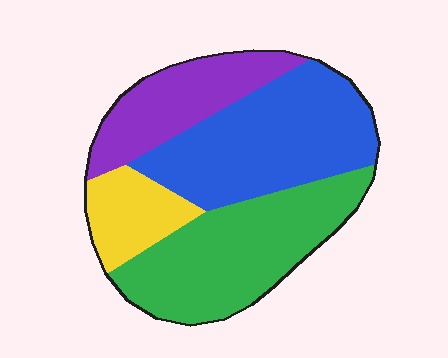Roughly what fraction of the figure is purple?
Purple takes up between a sixth and a third of the figure.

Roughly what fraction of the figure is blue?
Blue takes up between a quarter and a half of the figure.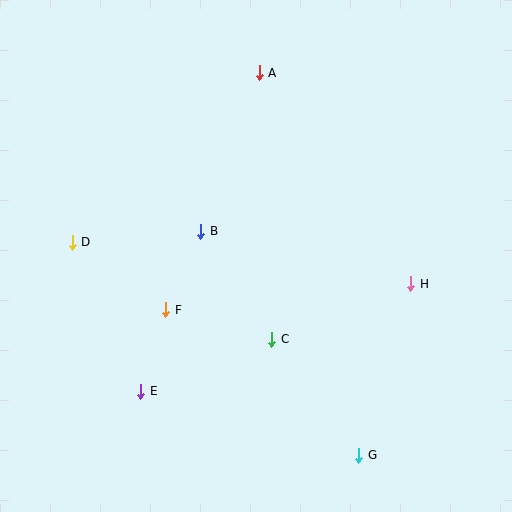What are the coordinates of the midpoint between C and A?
The midpoint between C and A is at (266, 206).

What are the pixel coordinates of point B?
Point B is at (201, 231).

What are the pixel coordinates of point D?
Point D is at (72, 242).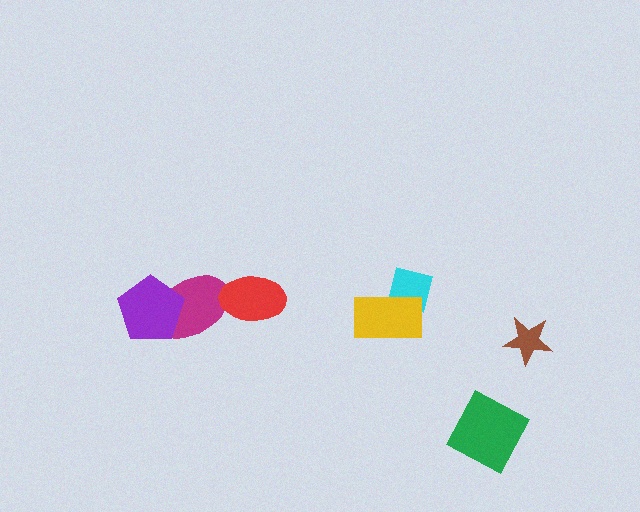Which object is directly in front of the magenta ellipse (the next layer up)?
The red ellipse is directly in front of the magenta ellipse.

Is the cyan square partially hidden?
Yes, it is partially covered by another shape.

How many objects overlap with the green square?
0 objects overlap with the green square.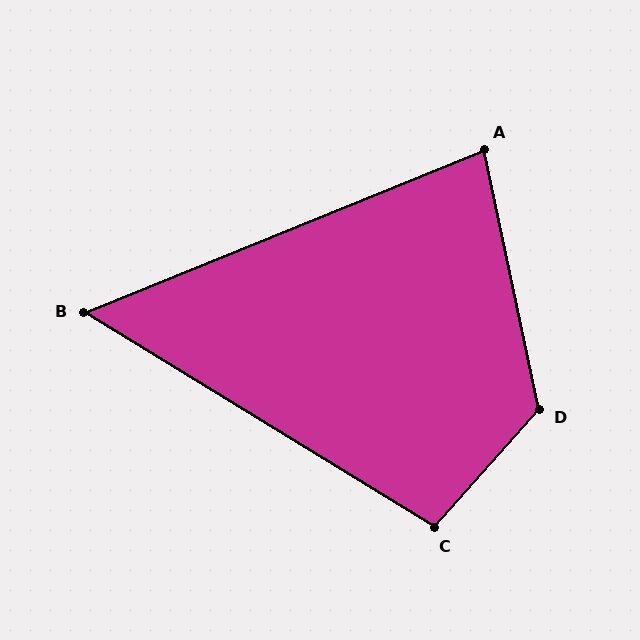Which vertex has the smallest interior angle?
B, at approximately 54 degrees.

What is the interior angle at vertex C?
Approximately 100 degrees (obtuse).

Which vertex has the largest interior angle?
D, at approximately 126 degrees.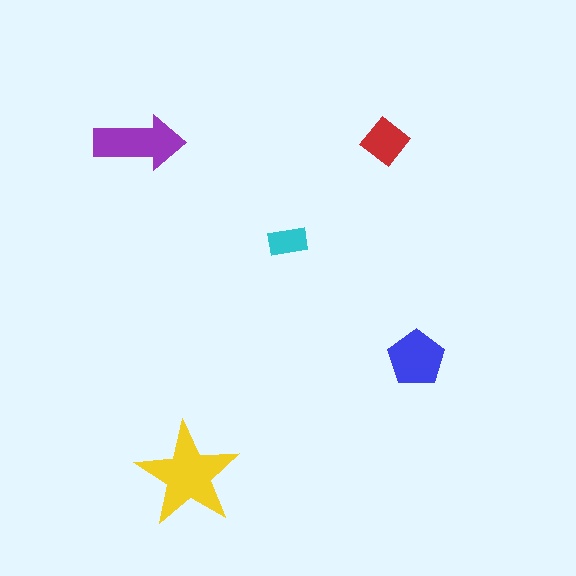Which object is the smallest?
The cyan rectangle.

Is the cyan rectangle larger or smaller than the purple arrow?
Smaller.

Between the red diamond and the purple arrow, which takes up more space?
The purple arrow.